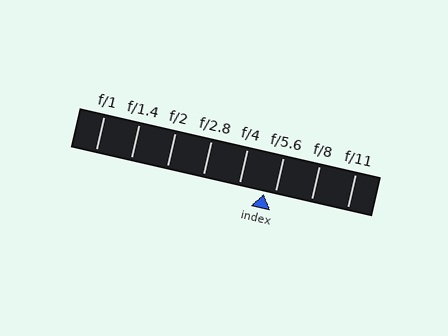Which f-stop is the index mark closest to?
The index mark is closest to f/5.6.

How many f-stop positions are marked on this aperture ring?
There are 8 f-stop positions marked.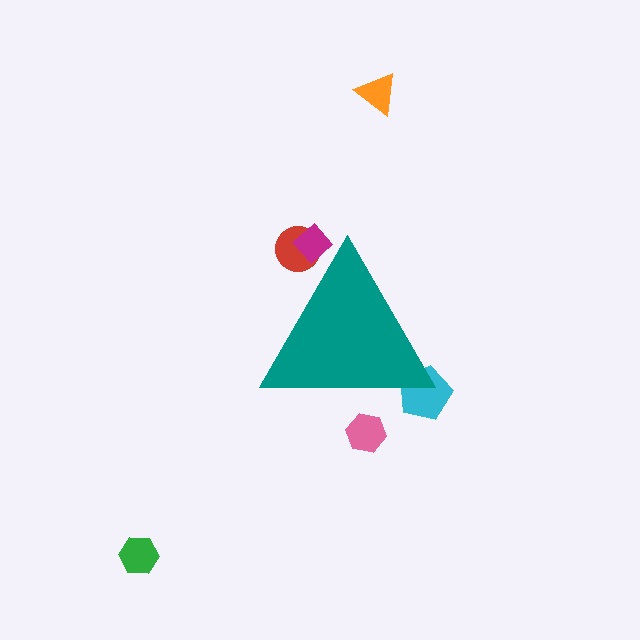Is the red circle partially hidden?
Yes, the red circle is partially hidden behind the teal triangle.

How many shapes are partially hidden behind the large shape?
4 shapes are partially hidden.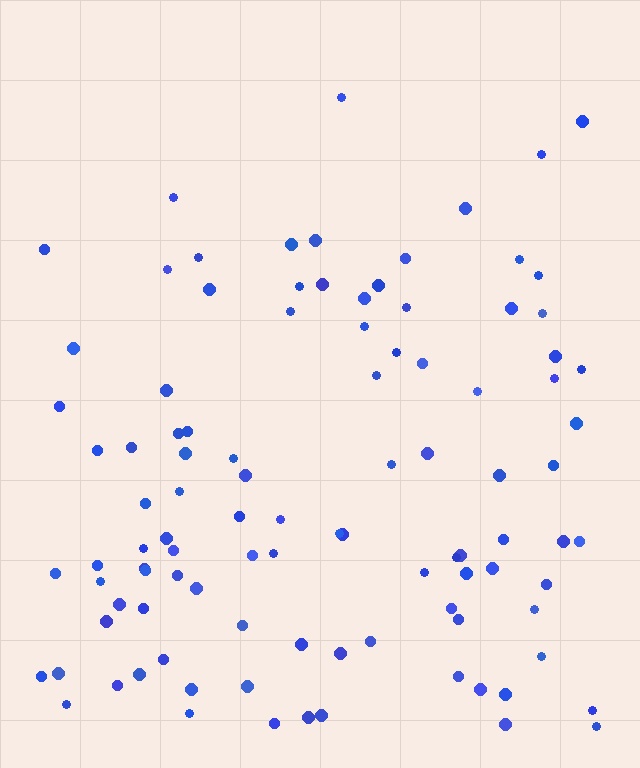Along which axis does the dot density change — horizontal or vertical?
Vertical.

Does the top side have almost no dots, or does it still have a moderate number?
Still a moderate number, just noticeably fewer than the bottom.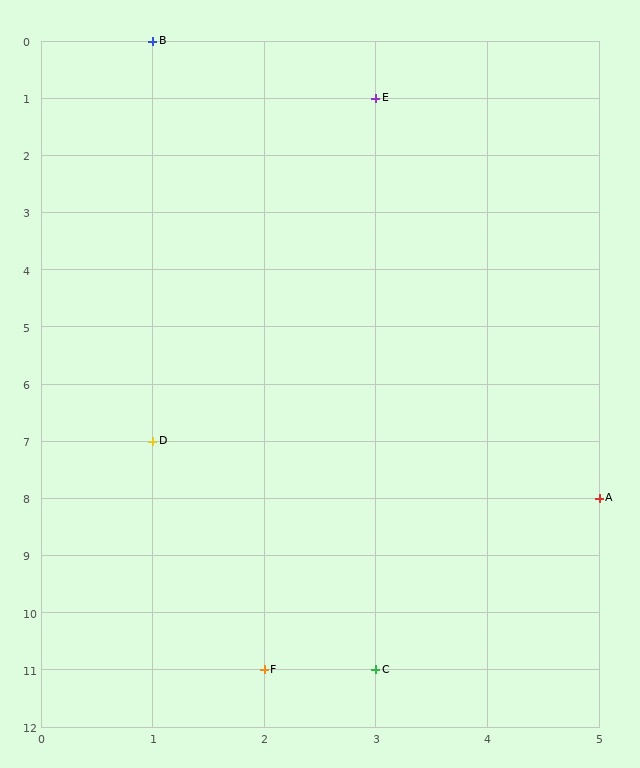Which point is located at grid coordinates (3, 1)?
Point E is at (3, 1).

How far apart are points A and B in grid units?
Points A and B are 4 columns and 8 rows apart (about 8.9 grid units diagonally).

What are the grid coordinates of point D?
Point D is at grid coordinates (1, 7).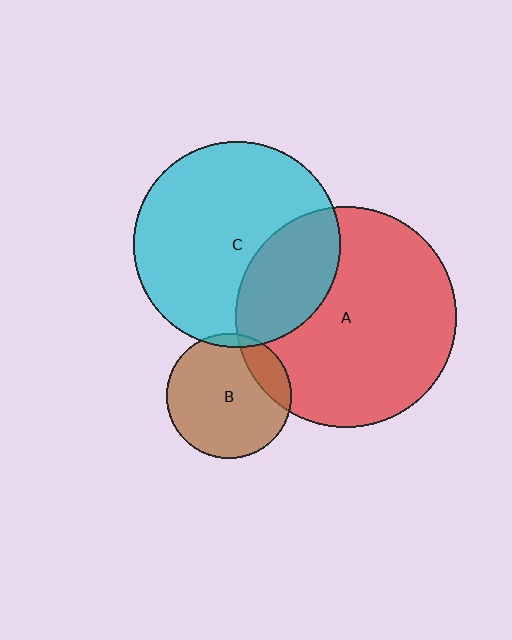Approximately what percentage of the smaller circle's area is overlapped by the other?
Approximately 5%.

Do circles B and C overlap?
Yes.